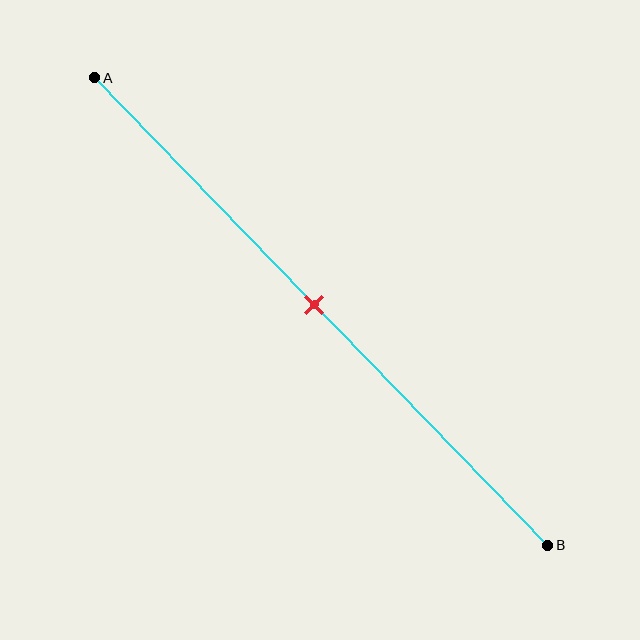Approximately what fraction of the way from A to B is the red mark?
The red mark is approximately 50% of the way from A to B.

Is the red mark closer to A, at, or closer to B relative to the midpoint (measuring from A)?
The red mark is approximately at the midpoint of segment AB.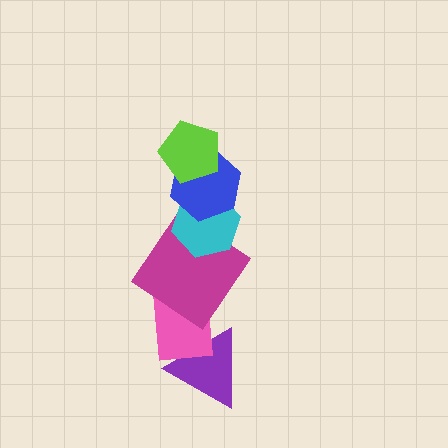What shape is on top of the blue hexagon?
The lime pentagon is on top of the blue hexagon.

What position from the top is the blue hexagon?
The blue hexagon is 2nd from the top.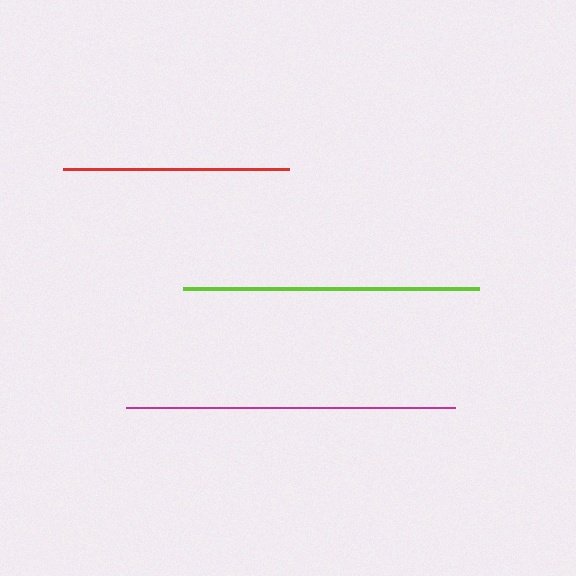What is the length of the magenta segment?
The magenta segment is approximately 329 pixels long.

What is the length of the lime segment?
The lime segment is approximately 297 pixels long.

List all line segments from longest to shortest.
From longest to shortest: magenta, lime, red.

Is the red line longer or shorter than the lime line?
The lime line is longer than the red line.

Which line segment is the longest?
The magenta line is the longest at approximately 329 pixels.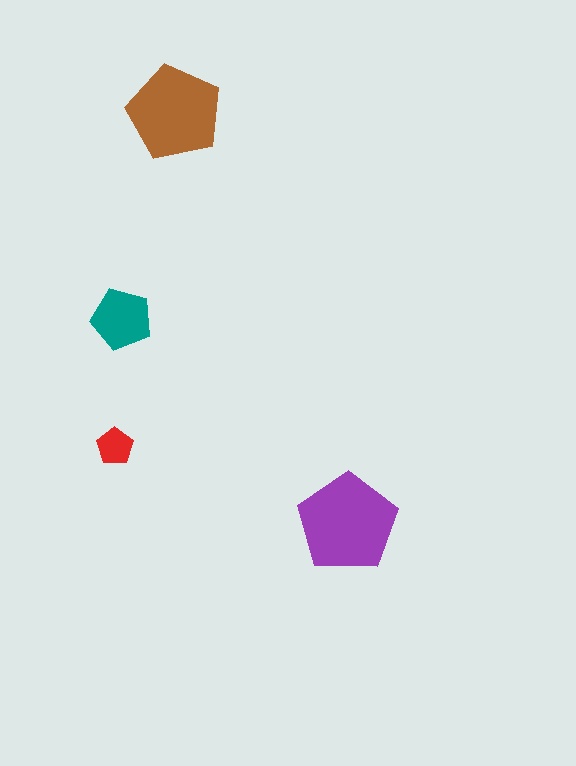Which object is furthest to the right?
The purple pentagon is rightmost.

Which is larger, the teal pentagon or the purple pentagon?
The purple one.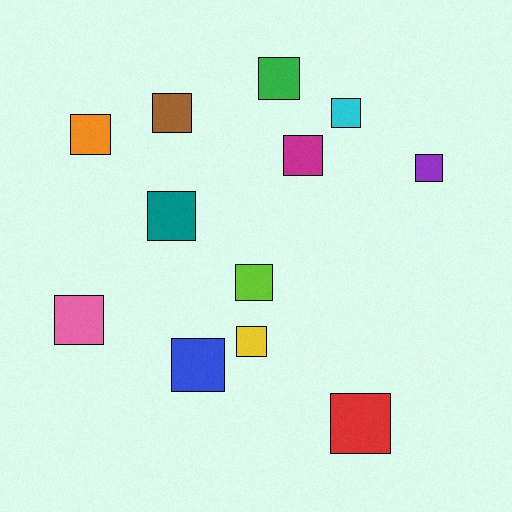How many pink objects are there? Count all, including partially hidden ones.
There is 1 pink object.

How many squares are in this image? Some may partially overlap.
There are 12 squares.